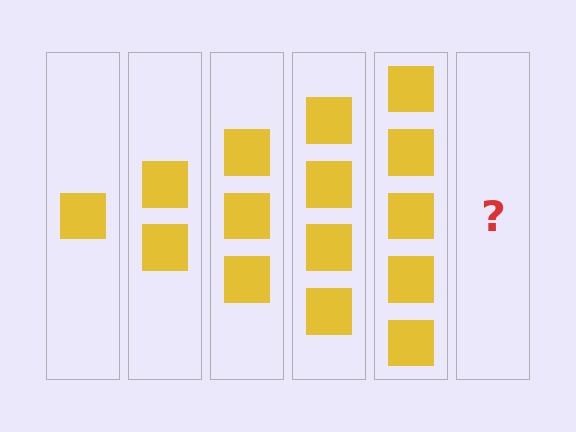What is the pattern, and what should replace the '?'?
The pattern is that each step adds one more square. The '?' should be 6 squares.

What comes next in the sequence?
The next element should be 6 squares.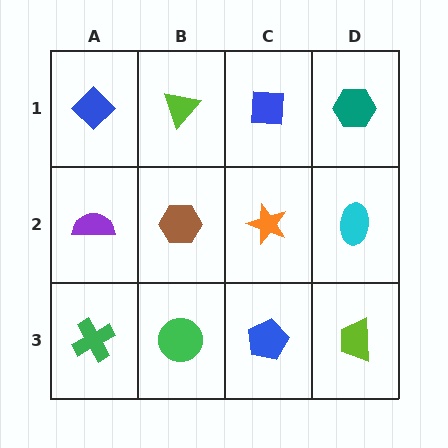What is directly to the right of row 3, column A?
A green circle.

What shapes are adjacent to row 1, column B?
A brown hexagon (row 2, column B), a blue diamond (row 1, column A), a blue square (row 1, column C).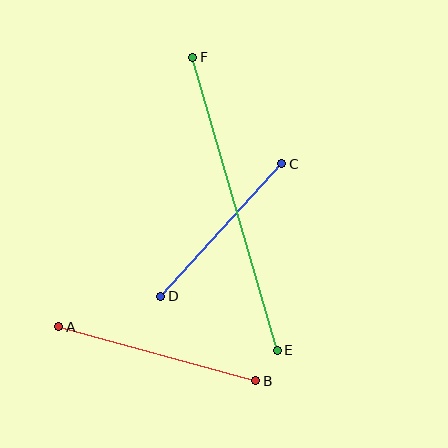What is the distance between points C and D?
The distance is approximately 179 pixels.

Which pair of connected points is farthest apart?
Points E and F are farthest apart.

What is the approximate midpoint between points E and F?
The midpoint is at approximately (235, 204) pixels.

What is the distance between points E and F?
The distance is approximately 305 pixels.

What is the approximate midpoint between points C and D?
The midpoint is at approximately (221, 230) pixels.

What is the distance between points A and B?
The distance is approximately 204 pixels.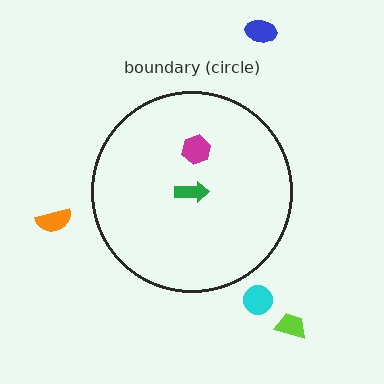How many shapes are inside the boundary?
2 inside, 4 outside.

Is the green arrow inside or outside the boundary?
Inside.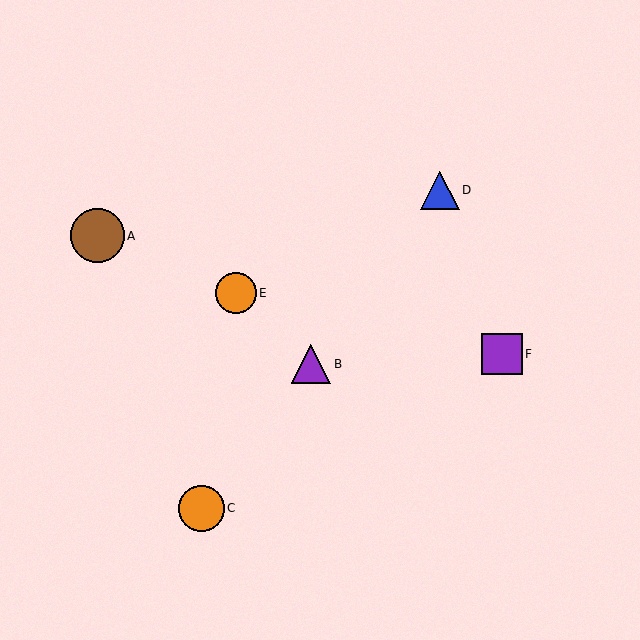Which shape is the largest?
The brown circle (labeled A) is the largest.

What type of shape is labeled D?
Shape D is a blue triangle.